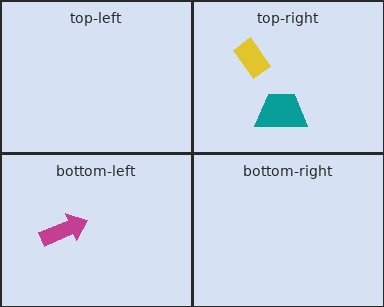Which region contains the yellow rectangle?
The top-right region.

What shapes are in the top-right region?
The teal trapezoid, the yellow rectangle.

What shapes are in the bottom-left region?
The magenta arrow.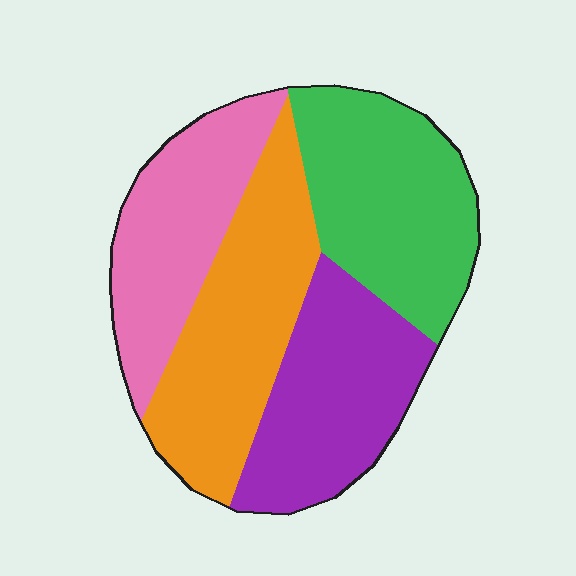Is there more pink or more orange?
Orange.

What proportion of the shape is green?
Green takes up between a sixth and a third of the shape.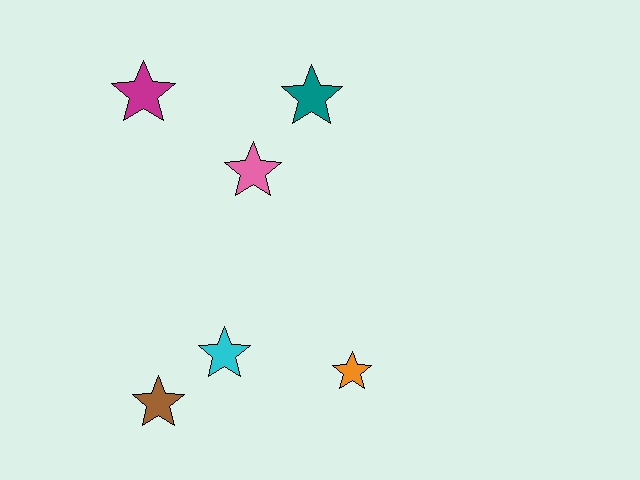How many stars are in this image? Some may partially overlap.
There are 6 stars.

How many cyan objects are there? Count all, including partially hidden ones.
There is 1 cyan object.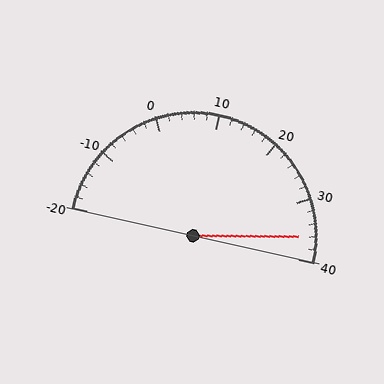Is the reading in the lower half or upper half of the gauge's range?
The reading is in the upper half of the range (-20 to 40).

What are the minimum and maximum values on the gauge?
The gauge ranges from -20 to 40.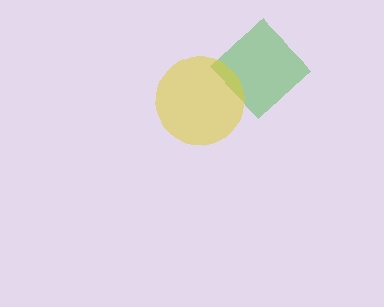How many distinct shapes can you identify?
There are 2 distinct shapes: a green diamond, a yellow circle.